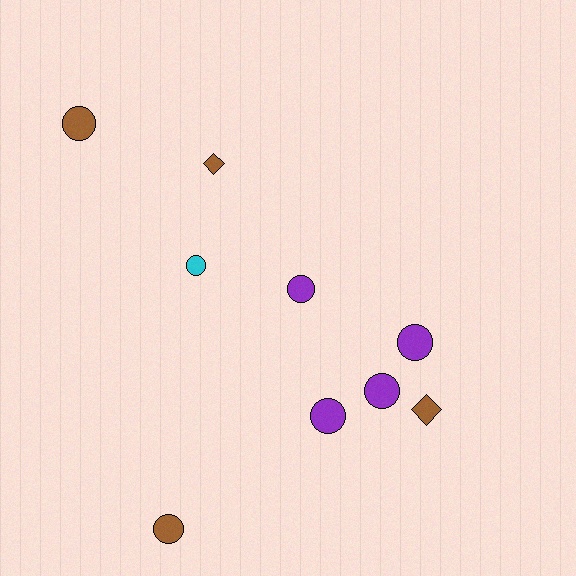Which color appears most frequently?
Brown, with 4 objects.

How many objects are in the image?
There are 9 objects.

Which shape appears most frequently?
Circle, with 7 objects.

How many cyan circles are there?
There is 1 cyan circle.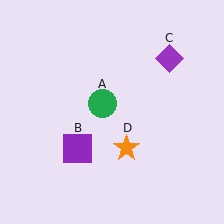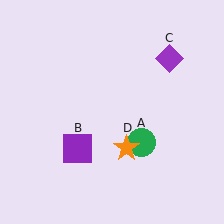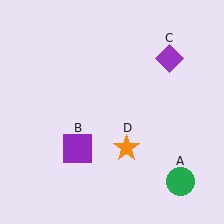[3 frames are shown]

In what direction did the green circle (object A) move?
The green circle (object A) moved down and to the right.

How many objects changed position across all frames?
1 object changed position: green circle (object A).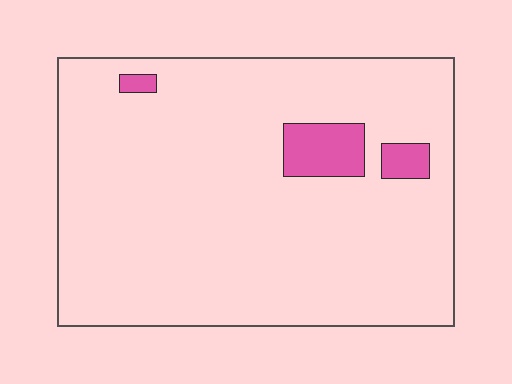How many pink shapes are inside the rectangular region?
3.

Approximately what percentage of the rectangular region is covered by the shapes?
Approximately 5%.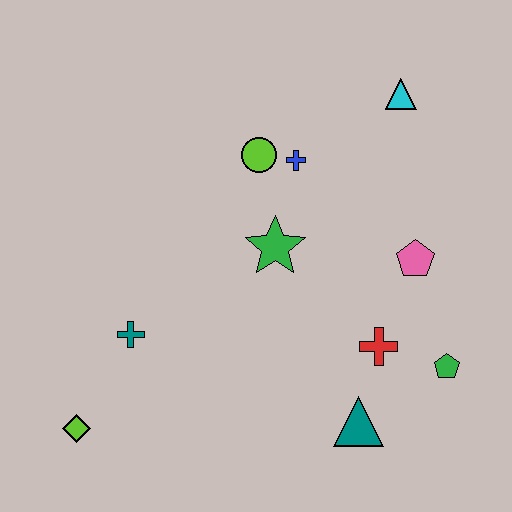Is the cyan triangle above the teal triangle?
Yes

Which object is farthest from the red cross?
The lime diamond is farthest from the red cross.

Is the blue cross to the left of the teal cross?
No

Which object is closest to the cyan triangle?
The blue cross is closest to the cyan triangle.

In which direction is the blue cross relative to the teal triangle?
The blue cross is above the teal triangle.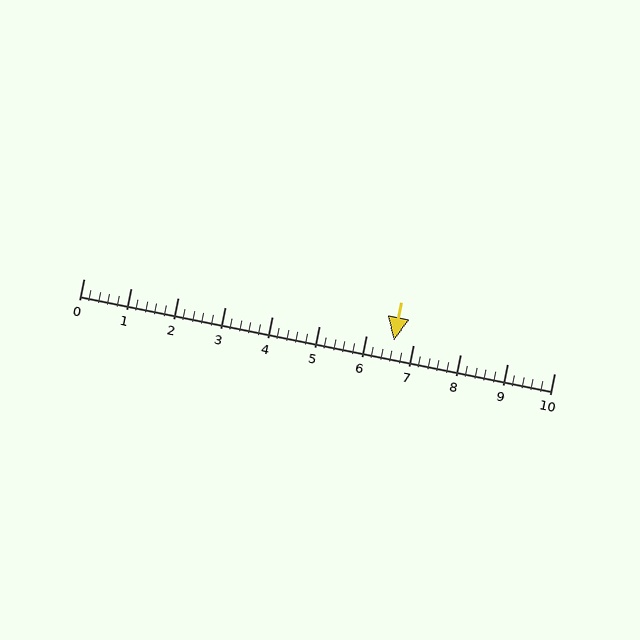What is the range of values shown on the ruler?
The ruler shows values from 0 to 10.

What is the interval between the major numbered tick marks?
The major tick marks are spaced 1 units apart.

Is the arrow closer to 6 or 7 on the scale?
The arrow is closer to 7.